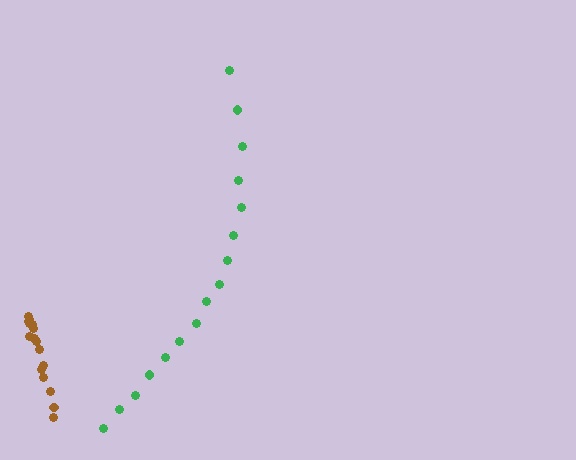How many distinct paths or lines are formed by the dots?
There are 2 distinct paths.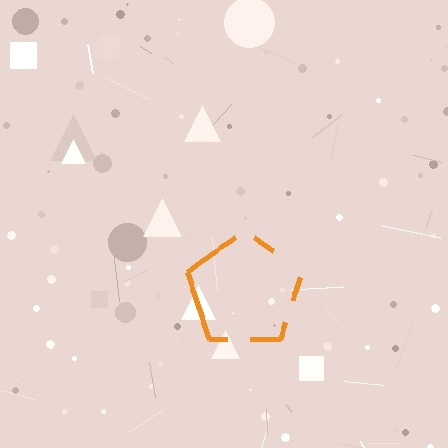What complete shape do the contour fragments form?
The contour fragments form a pentagon.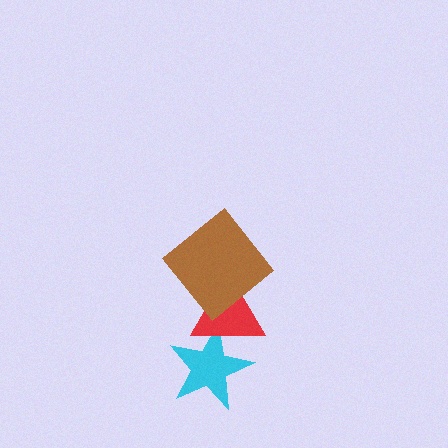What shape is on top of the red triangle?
The brown diamond is on top of the red triangle.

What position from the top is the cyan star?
The cyan star is 3rd from the top.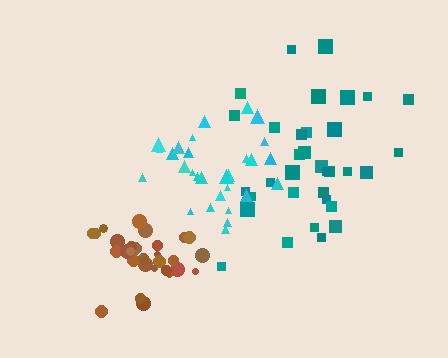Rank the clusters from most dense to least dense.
brown, cyan, teal.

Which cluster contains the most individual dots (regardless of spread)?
Teal (34).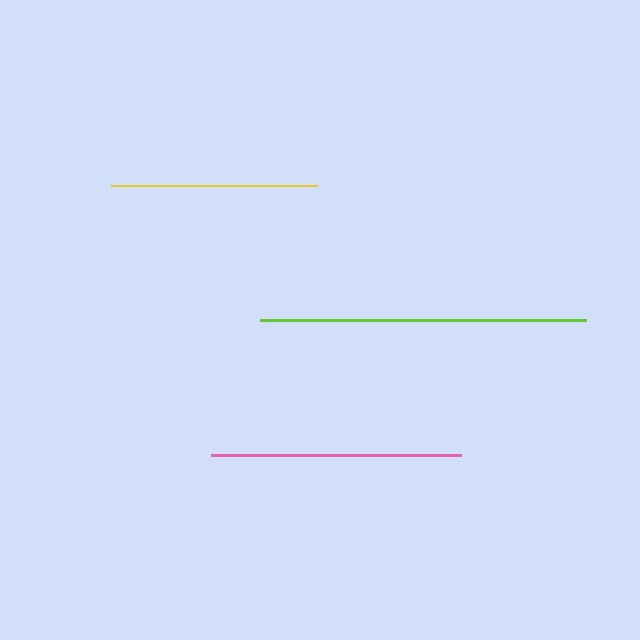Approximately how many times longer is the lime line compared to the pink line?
The lime line is approximately 1.3 times the length of the pink line.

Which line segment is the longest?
The lime line is the longest at approximately 325 pixels.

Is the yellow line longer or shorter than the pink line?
The pink line is longer than the yellow line.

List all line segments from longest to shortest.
From longest to shortest: lime, pink, yellow.